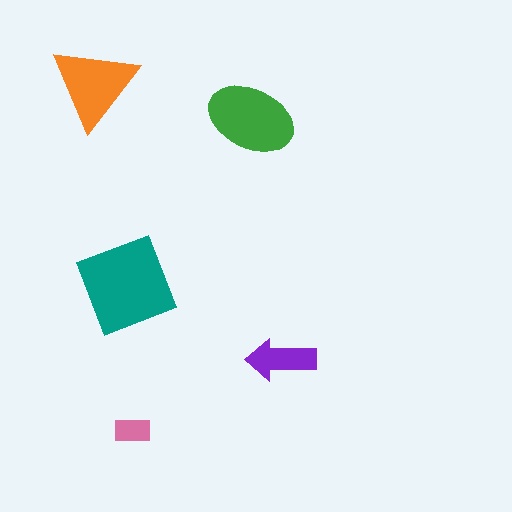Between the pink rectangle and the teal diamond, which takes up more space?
The teal diamond.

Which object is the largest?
The teal diamond.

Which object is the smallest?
The pink rectangle.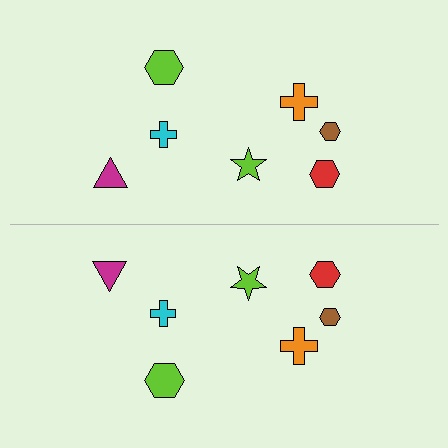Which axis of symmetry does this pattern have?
The pattern has a horizontal axis of symmetry running through the center of the image.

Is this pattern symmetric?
Yes, this pattern has bilateral (reflection) symmetry.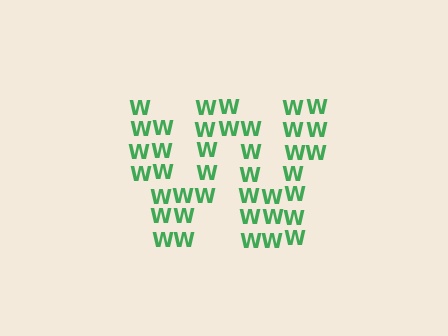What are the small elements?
The small elements are letter W's.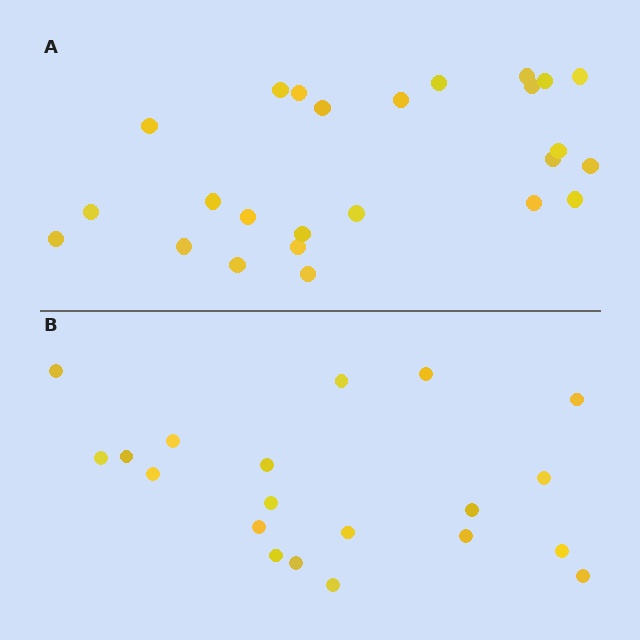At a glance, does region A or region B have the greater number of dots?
Region A (the top region) has more dots.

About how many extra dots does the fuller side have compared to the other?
Region A has about 5 more dots than region B.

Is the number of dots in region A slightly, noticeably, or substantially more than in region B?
Region A has noticeably more, but not dramatically so. The ratio is roughly 1.2 to 1.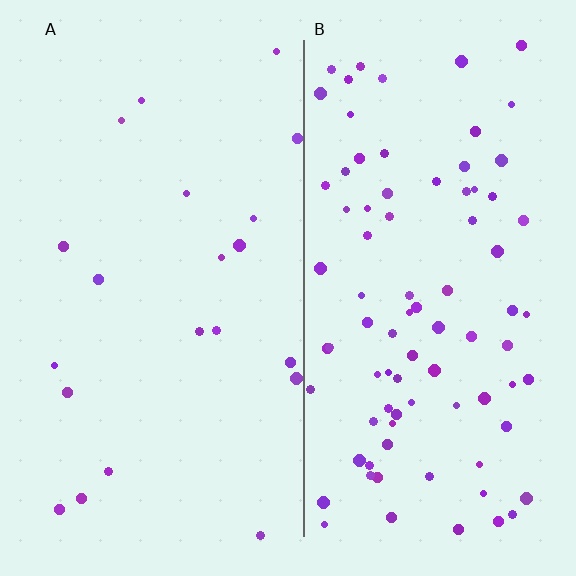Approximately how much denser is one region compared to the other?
Approximately 4.2× — region B over region A.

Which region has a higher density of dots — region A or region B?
B (the right).